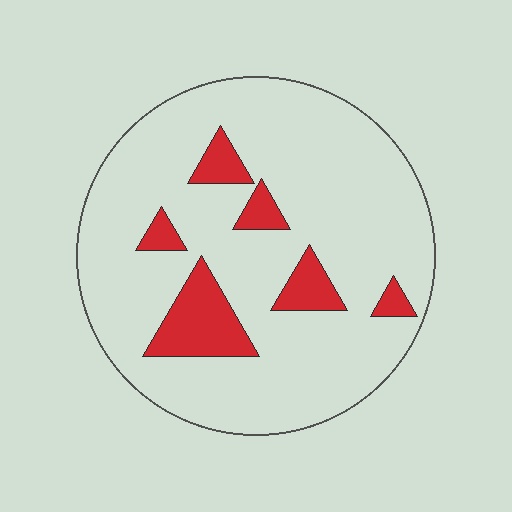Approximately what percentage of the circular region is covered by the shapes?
Approximately 15%.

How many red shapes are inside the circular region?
6.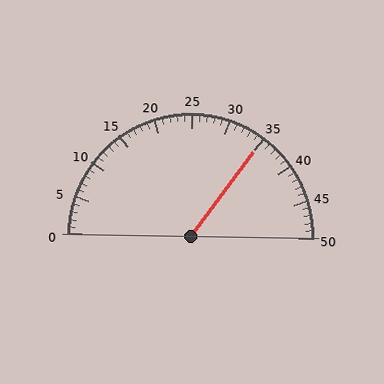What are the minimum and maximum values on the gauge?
The gauge ranges from 0 to 50.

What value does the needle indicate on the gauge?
The needle indicates approximately 35.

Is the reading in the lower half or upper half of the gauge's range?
The reading is in the upper half of the range (0 to 50).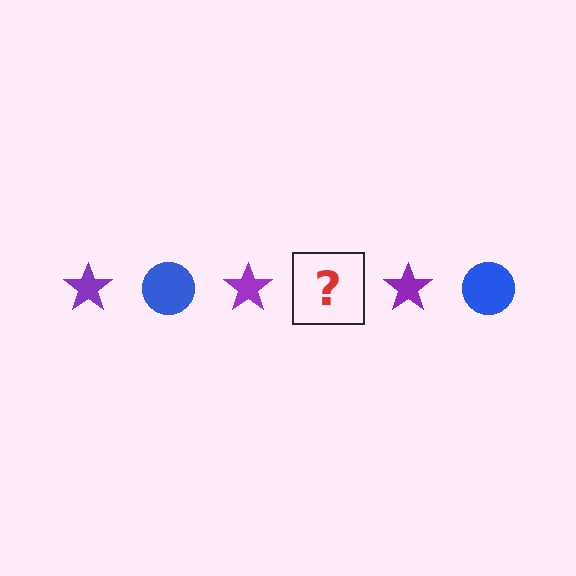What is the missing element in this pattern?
The missing element is a blue circle.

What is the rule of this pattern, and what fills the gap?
The rule is that the pattern alternates between purple star and blue circle. The gap should be filled with a blue circle.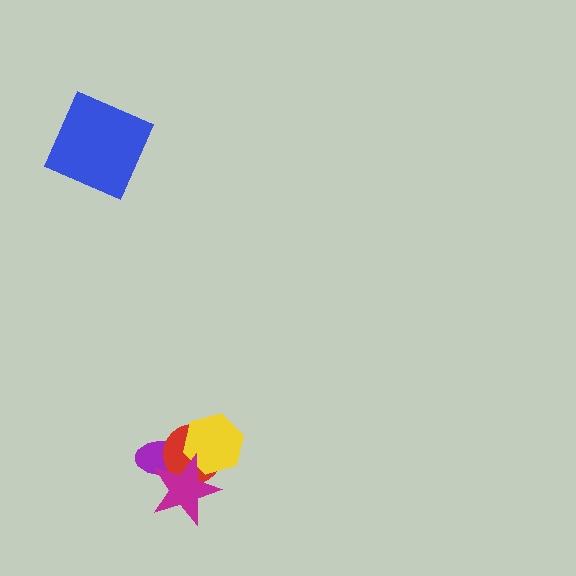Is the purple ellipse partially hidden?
Yes, it is partially covered by another shape.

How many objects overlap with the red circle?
3 objects overlap with the red circle.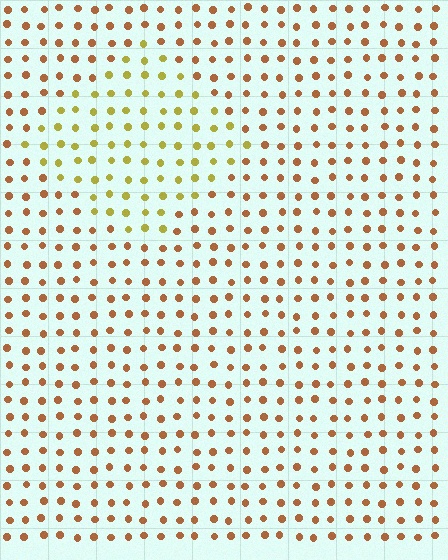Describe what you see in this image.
The image is filled with small brown elements in a uniform arrangement. A diamond-shaped region is visible where the elements are tinted to a slightly different hue, forming a subtle color boundary.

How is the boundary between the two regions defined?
The boundary is defined purely by a slight shift in hue (about 37 degrees). Spacing, size, and orientation are identical on both sides.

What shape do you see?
I see a diamond.